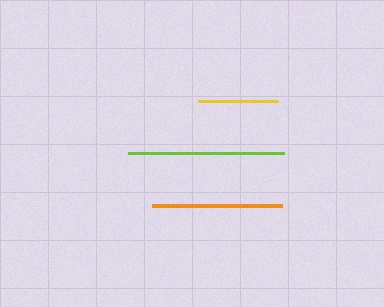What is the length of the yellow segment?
The yellow segment is approximately 81 pixels long.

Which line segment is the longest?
The lime line is the longest at approximately 157 pixels.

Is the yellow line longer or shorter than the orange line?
The orange line is longer than the yellow line.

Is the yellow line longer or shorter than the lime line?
The lime line is longer than the yellow line.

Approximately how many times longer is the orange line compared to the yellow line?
The orange line is approximately 1.6 times the length of the yellow line.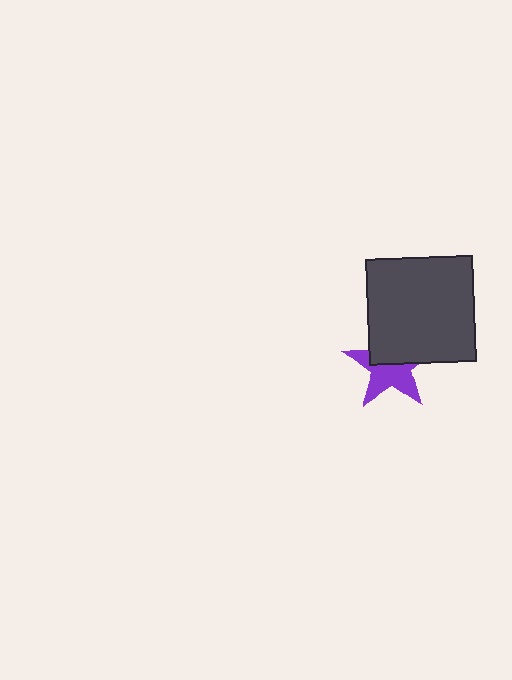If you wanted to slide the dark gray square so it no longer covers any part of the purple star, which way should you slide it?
Slide it up — that is the most direct way to separate the two shapes.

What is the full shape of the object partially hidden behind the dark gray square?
The partially hidden object is a purple star.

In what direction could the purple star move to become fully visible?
The purple star could move down. That would shift it out from behind the dark gray square entirely.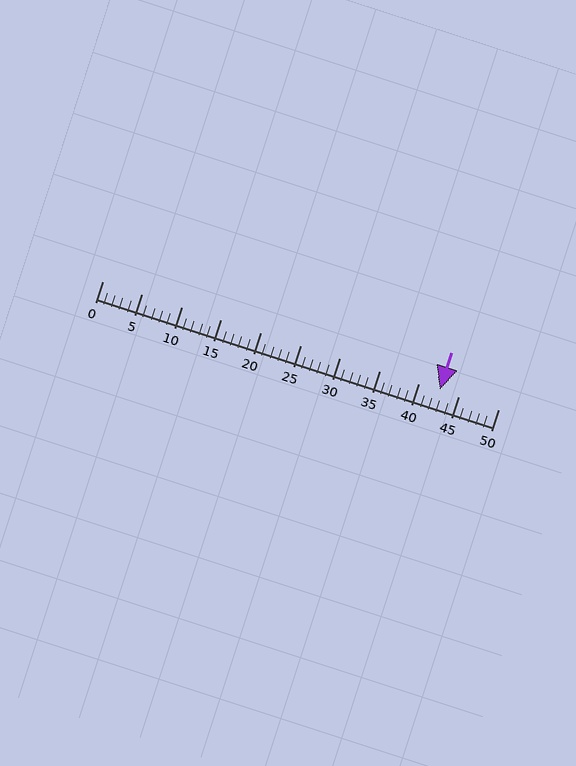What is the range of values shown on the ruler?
The ruler shows values from 0 to 50.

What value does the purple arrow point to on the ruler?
The purple arrow points to approximately 43.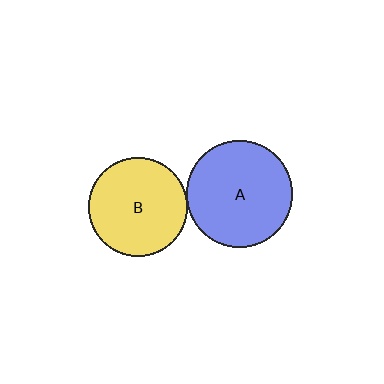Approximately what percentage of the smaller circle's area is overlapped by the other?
Approximately 5%.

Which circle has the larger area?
Circle A (blue).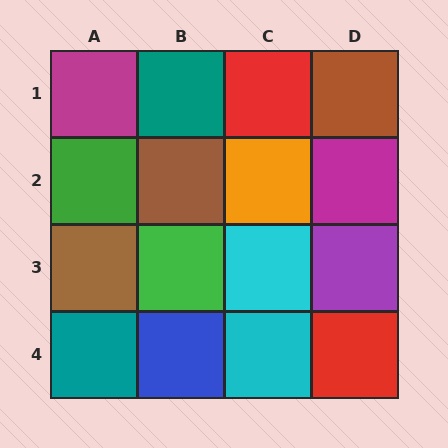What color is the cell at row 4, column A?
Teal.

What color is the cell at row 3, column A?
Brown.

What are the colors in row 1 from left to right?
Magenta, teal, red, brown.